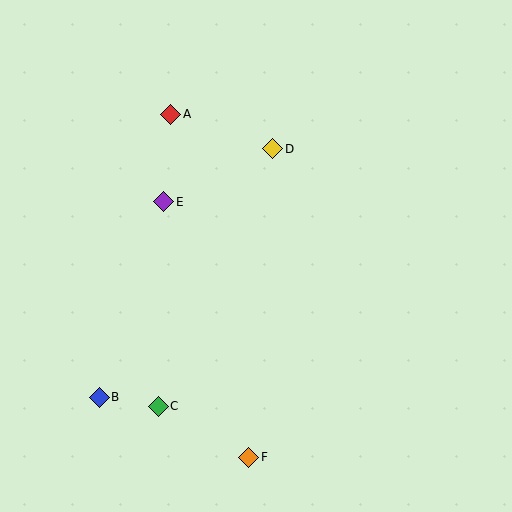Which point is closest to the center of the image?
Point E at (164, 202) is closest to the center.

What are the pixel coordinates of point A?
Point A is at (171, 114).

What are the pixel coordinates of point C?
Point C is at (158, 406).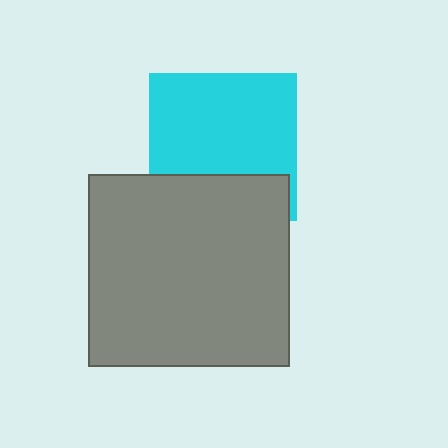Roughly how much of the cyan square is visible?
Most of it is visible (roughly 69%).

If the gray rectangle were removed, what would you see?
You would see the complete cyan square.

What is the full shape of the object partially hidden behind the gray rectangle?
The partially hidden object is a cyan square.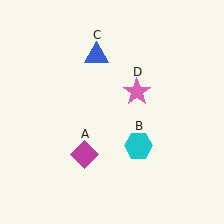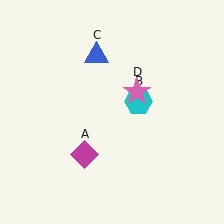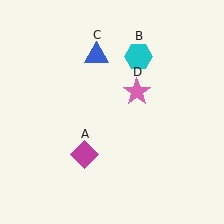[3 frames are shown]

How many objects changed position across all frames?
1 object changed position: cyan hexagon (object B).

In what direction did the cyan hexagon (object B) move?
The cyan hexagon (object B) moved up.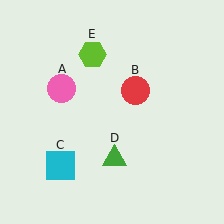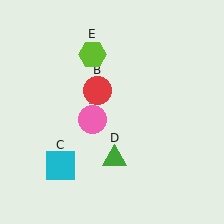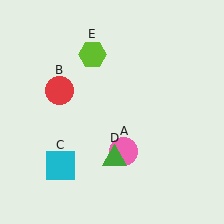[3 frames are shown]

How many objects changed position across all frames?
2 objects changed position: pink circle (object A), red circle (object B).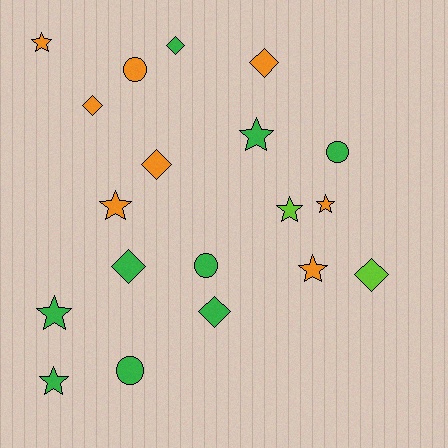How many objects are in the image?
There are 19 objects.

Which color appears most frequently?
Green, with 9 objects.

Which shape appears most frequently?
Star, with 8 objects.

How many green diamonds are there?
There are 3 green diamonds.